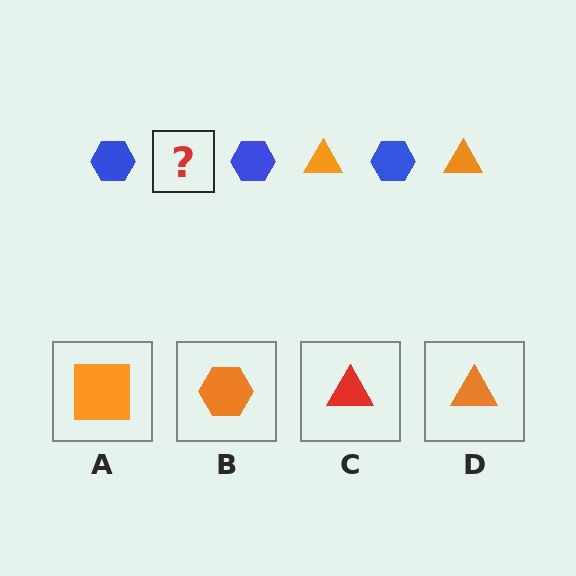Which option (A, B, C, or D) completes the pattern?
D.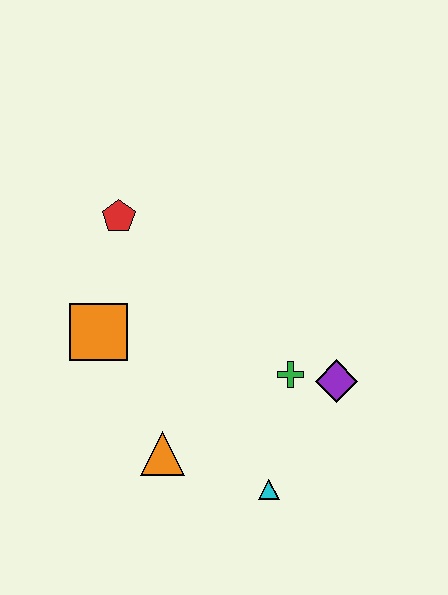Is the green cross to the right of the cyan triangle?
Yes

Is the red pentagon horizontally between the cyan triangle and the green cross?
No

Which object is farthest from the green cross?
The red pentagon is farthest from the green cross.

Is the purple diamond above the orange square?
No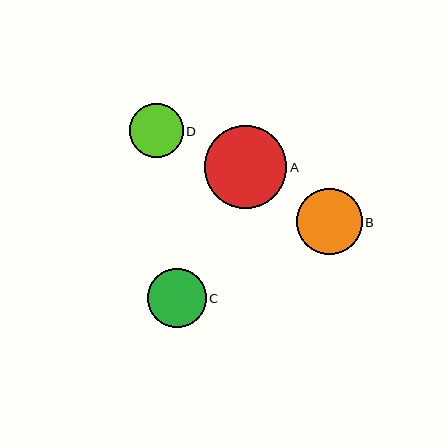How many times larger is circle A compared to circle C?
Circle A is approximately 1.4 times the size of circle C.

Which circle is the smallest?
Circle D is the smallest with a size of approximately 54 pixels.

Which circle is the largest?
Circle A is the largest with a size of approximately 82 pixels.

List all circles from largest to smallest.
From largest to smallest: A, B, C, D.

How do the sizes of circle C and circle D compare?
Circle C and circle D are approximately the same size.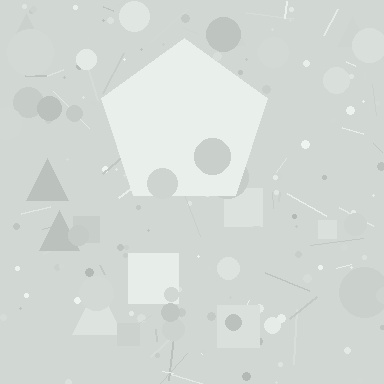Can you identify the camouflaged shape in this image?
The camouflaged shape is a pentagon.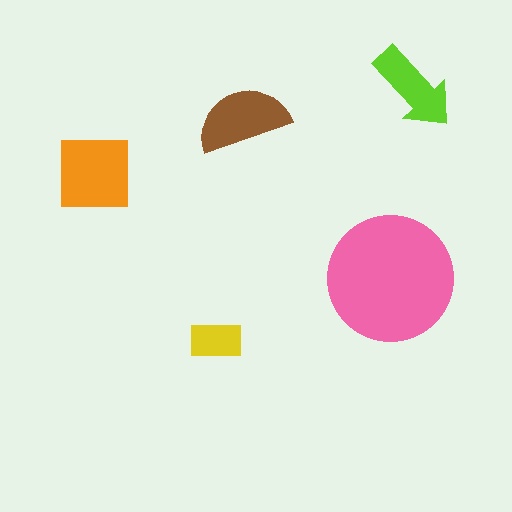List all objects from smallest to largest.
The yellow rectangle, the lime arrow, the brown semicircle, the orange square, the pink circle.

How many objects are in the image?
There are 5 objects in the image.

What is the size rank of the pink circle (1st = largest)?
1st.